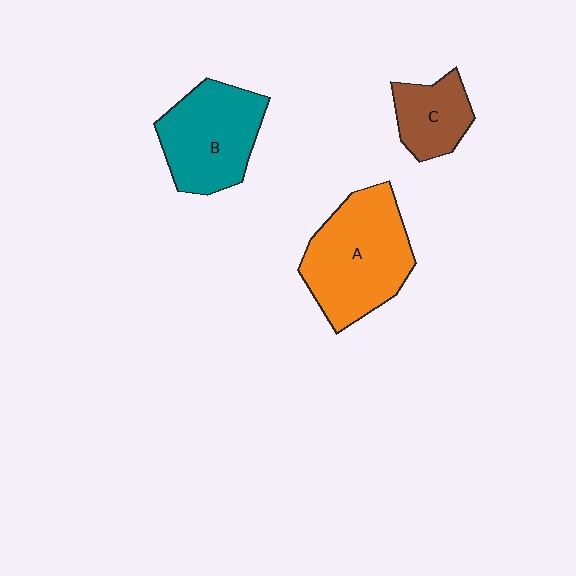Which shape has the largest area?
Shape A (orange).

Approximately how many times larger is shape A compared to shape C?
Approximately 2.1 times.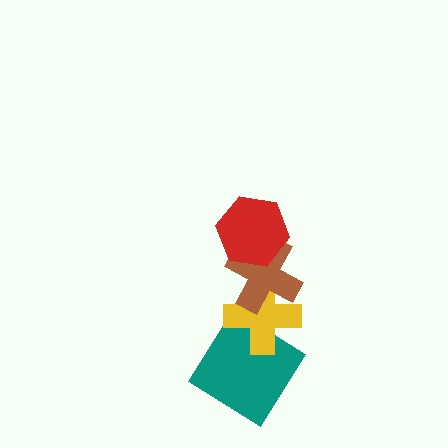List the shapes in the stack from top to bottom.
From top to bottom: the red hexagon, the brown cross, the yellow cross, the teal diamond.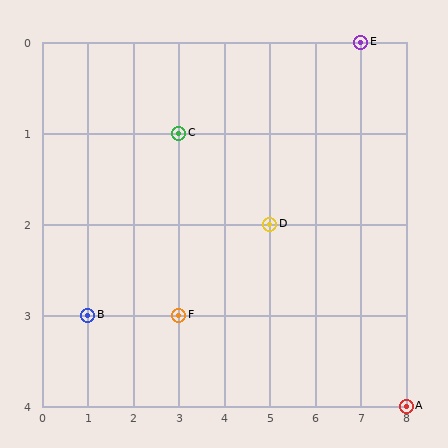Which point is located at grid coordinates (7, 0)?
Point E is at (7, 0).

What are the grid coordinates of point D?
Point D is at grid coordinates (5, 2).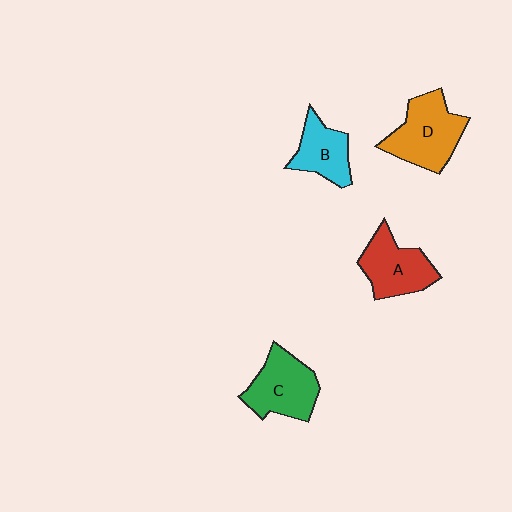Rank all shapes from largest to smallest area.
From largest to smallest: D (orange), C (green), A (red), B (cyan).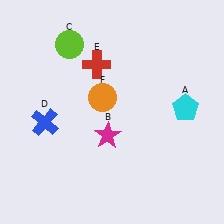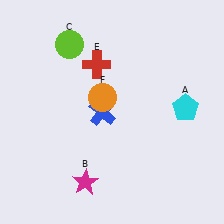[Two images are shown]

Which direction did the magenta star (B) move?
The magenta star (B) moved down.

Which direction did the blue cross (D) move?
The blue cross (D) moved right.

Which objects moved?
The objects that moved are: the magenta star (B), the blue cross (D).